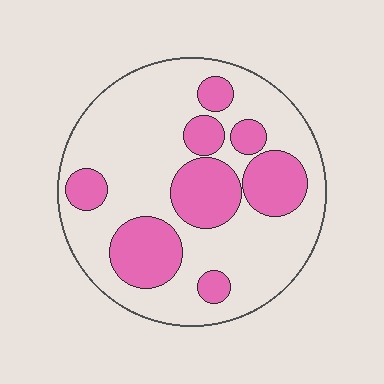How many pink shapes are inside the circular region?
8.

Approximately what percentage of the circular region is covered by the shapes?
Approximately 30%.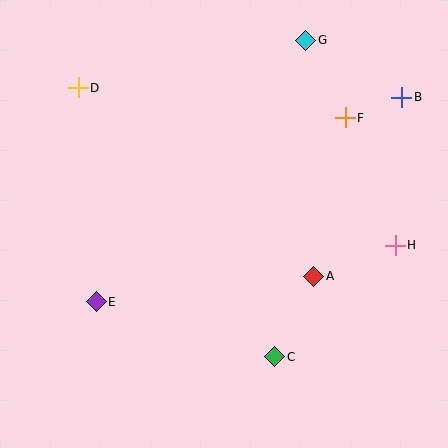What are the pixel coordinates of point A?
Point A is at (314, 276).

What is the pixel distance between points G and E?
The distance between G and E is 335 pixels.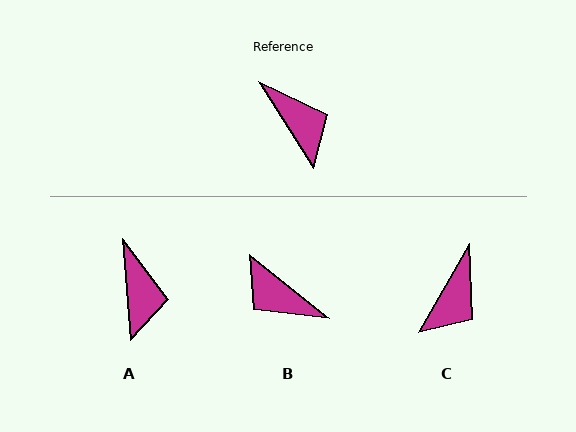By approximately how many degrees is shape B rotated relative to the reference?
Approximately 161 degrees clockwise.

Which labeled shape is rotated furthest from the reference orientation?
B, about 161 degrees away.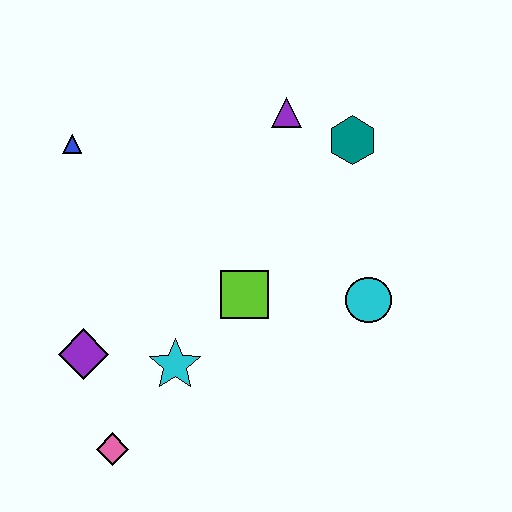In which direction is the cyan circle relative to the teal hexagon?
The cyan circle is below the teal hexagon.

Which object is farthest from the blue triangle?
The cyan circle is farthest from the blue triangle.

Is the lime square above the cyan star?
Yes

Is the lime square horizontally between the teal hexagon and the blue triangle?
Yes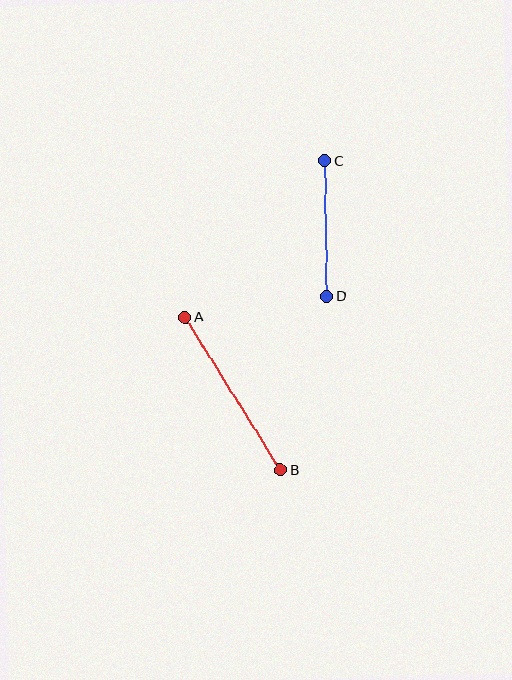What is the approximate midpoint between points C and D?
The midpoint is at approximately (326, 228) pixels.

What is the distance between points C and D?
The distance is approximately 136 pixels.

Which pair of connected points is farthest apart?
Points A and B are farthest apart.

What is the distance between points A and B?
The distance is approximately 180 pixels.